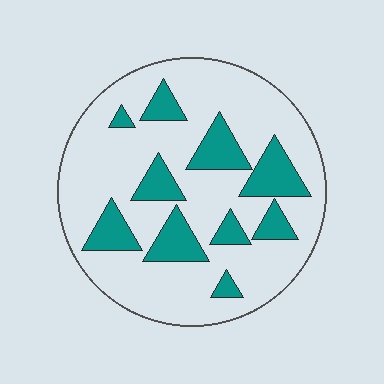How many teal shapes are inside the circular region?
10.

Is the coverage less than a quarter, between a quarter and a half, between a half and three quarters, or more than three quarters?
Less than a quarter.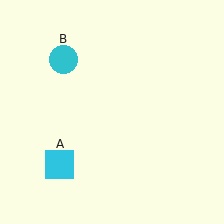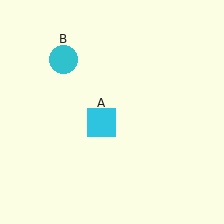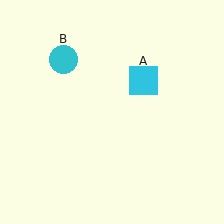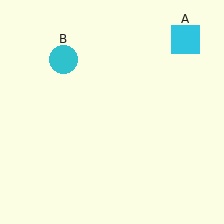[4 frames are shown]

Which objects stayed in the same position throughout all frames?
Cyan circle (object B) remained stationary.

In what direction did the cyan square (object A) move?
The cyan square (object A) moved up and to the right.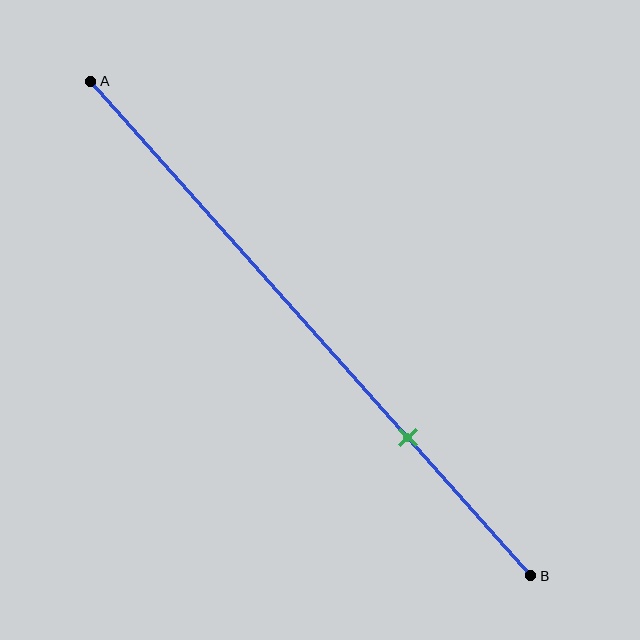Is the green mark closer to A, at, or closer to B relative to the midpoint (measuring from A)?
The green mark is closer to point B than the midpoint of segment AB.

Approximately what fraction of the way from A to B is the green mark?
The green mark is approximately 70% of the way from A to B.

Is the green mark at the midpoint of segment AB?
No, the mark is at about 70% from A, not at the 50% midpoint.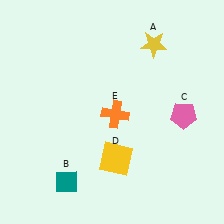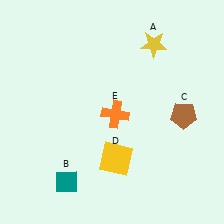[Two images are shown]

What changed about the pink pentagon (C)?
In Image 1, C is pink. In Image 2, it changed to brown.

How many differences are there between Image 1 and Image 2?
There is 1 difference between the two images.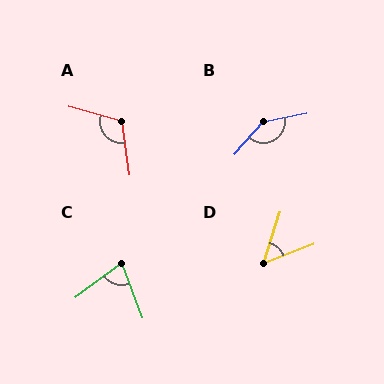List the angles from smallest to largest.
D (51°), C (74°), A (113°), B (143°).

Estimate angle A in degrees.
Approximately 113 degrees.